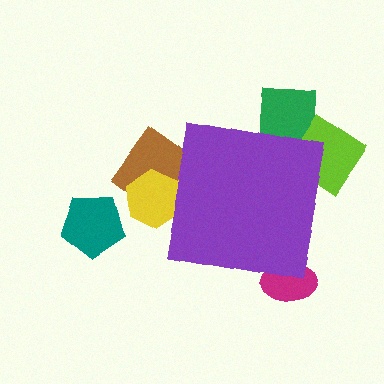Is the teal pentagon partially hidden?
No, the teal pentagon is fully visible.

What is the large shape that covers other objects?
A purple square.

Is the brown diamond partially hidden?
Yes, the brown diamond is partially hidden behind the purple square.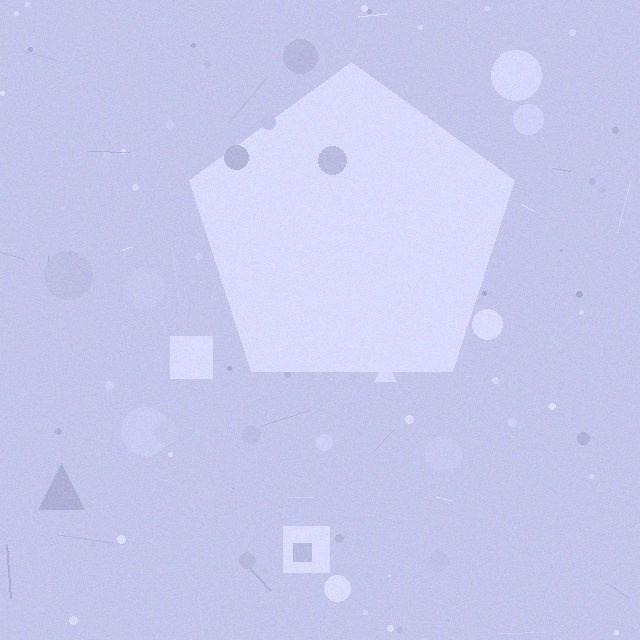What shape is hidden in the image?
A pentagon is hidden in the image.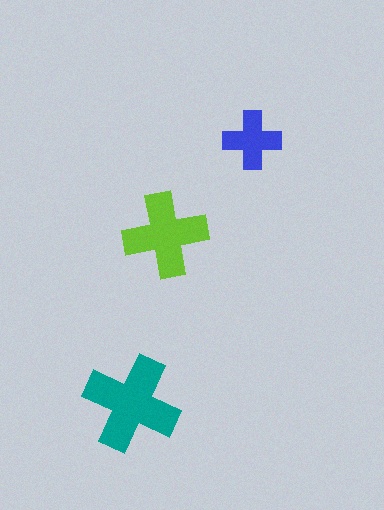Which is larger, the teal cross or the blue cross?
The teal one.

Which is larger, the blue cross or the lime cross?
The lime one.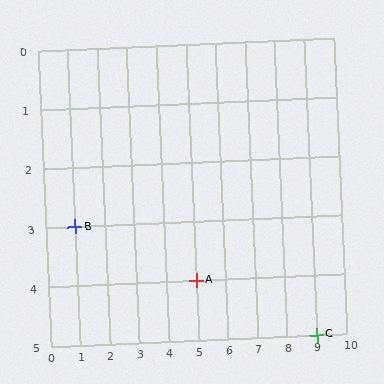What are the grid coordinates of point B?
Point B is at grid coordinates (1, 3).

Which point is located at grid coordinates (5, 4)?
Point A is at (5, 4).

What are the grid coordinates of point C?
Point C is at grid coordinates (9, 5).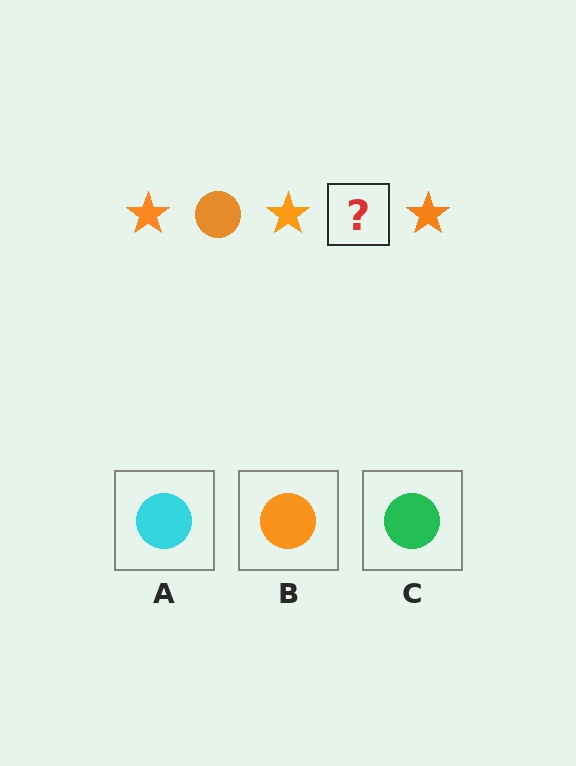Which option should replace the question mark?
Option B.